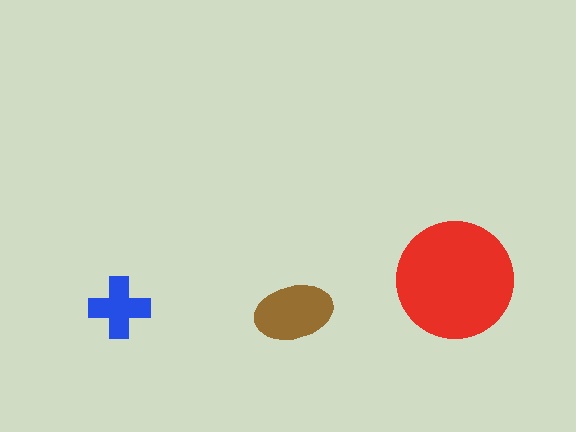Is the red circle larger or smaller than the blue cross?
Larger.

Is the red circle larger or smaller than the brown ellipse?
Larger.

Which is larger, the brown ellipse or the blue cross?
The brown ellipse.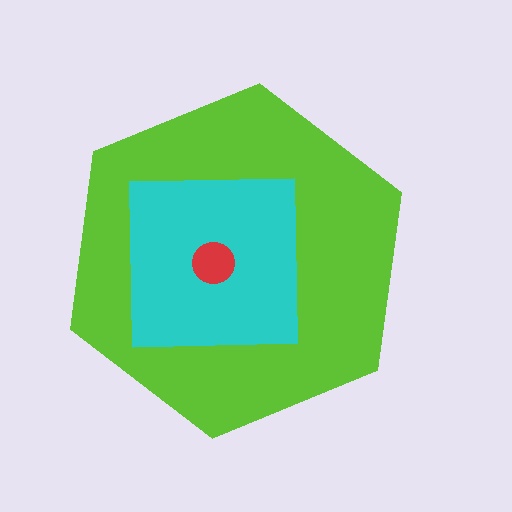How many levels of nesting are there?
3.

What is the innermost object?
The red circle.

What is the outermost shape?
The lime hexagon.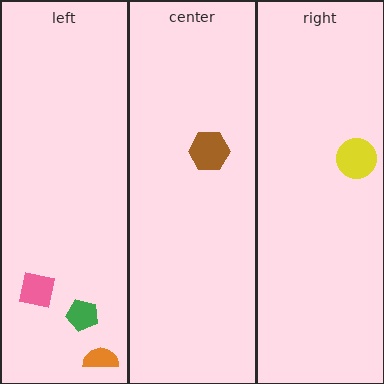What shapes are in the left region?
The green pentagon, the orange semicircle, the pink square.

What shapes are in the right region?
The yellow circle.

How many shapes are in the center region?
1.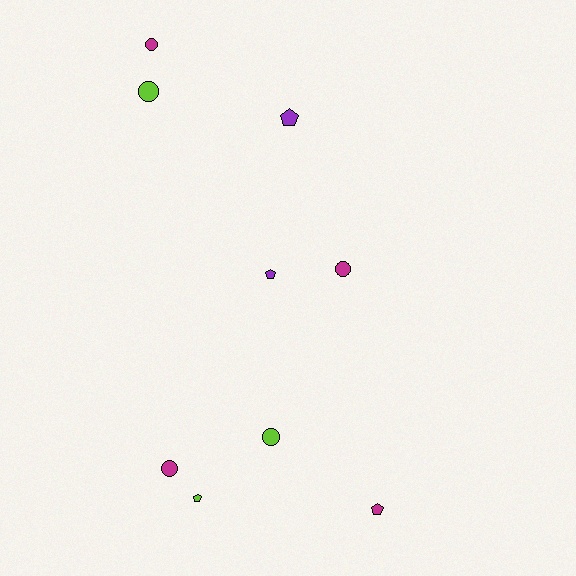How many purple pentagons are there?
There are 2 purple pentagons.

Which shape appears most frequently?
Circle, with 5 objects.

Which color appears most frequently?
Magenta, with 4 objects.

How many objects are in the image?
There are 9 objects.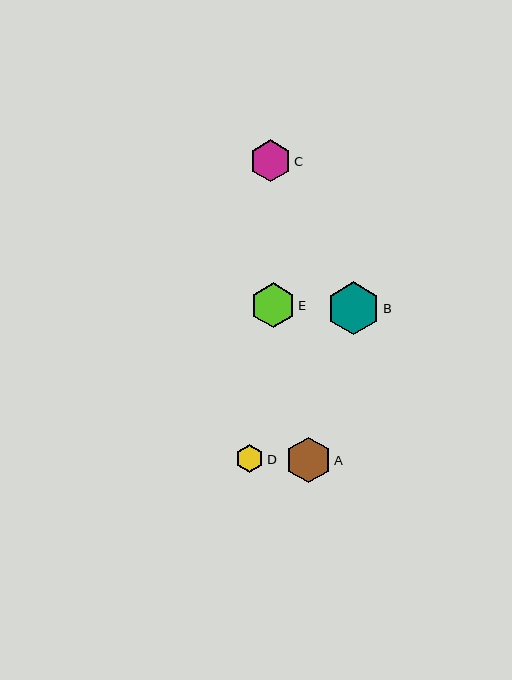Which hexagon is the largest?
Hexagon B is the largest with a size of approximately 53 pixels.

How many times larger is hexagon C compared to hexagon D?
Hexagon C is approximately 1.5 times the size of hexagon D.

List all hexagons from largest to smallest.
From largest to smallest: B, A, E, C, D.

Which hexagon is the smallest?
Hexagon D is the smallest with a size of approximately 29 pixels.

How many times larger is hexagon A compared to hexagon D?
Hexagon A is approximately 1.6 times the size of hexagon D.